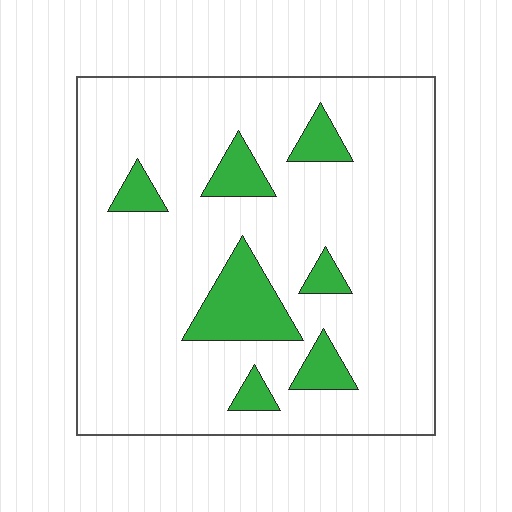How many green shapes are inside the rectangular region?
7.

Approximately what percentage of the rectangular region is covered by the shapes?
Approximately 15%.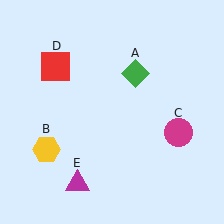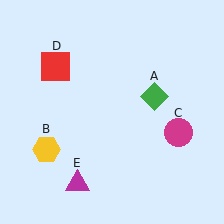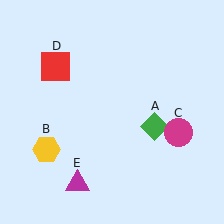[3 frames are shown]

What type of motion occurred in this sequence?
The green diamond (object A) rotated clockwise around the center of the scene.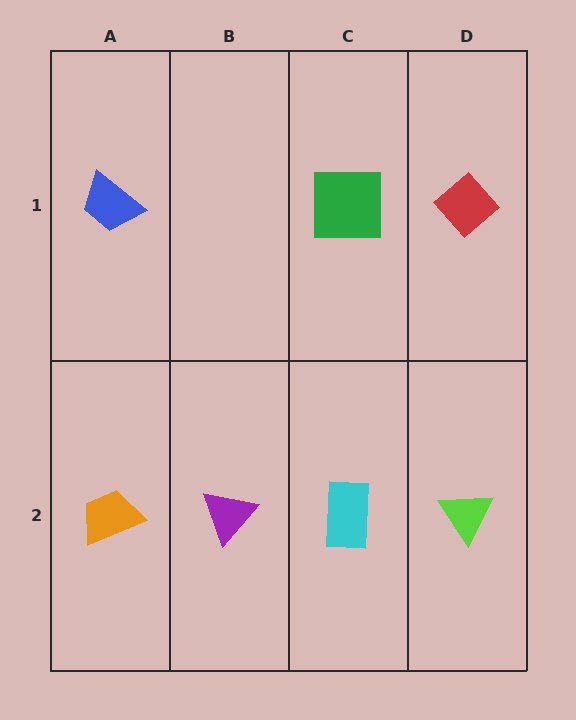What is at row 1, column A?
A blue trapezoid.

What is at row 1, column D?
A red diamond.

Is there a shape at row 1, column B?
No, that cell is empty.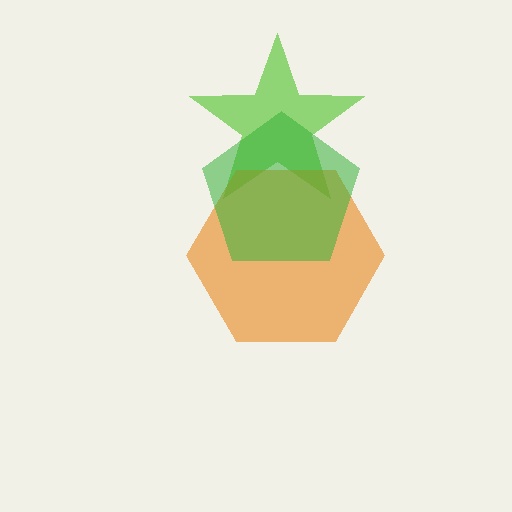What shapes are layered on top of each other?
The layered shapes are: a lime star, an orange hexagon, a green pentagon.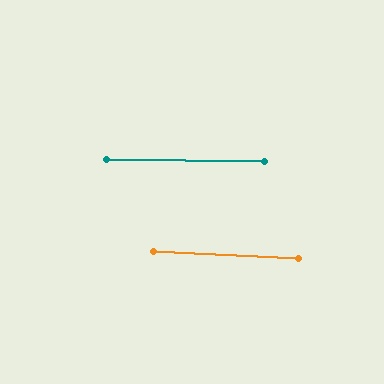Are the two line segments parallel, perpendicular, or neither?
Parallel — their directions differ by only 1.9°.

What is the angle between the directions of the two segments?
Approximately 2 degrees.